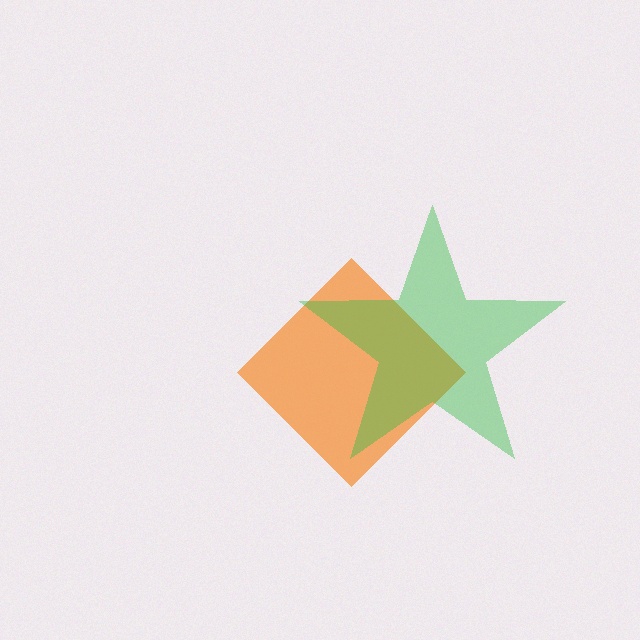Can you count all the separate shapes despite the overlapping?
Yes, there are 2 separate shapes.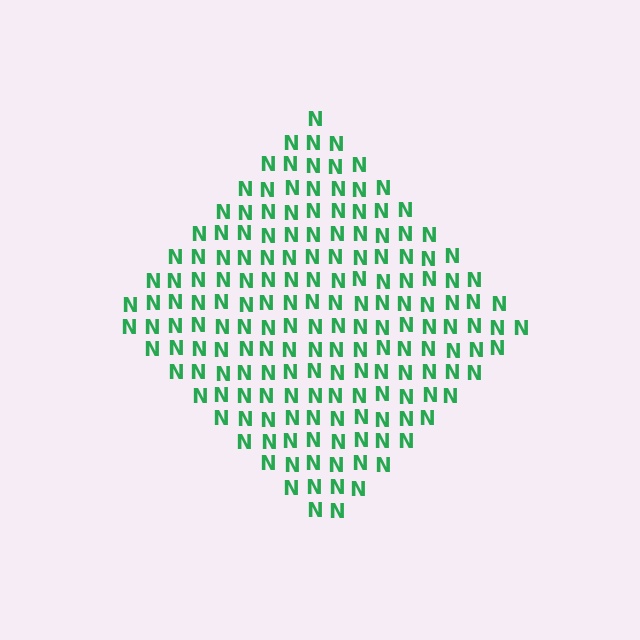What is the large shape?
The large shape is a diamond.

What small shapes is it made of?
It is made of small letter N's.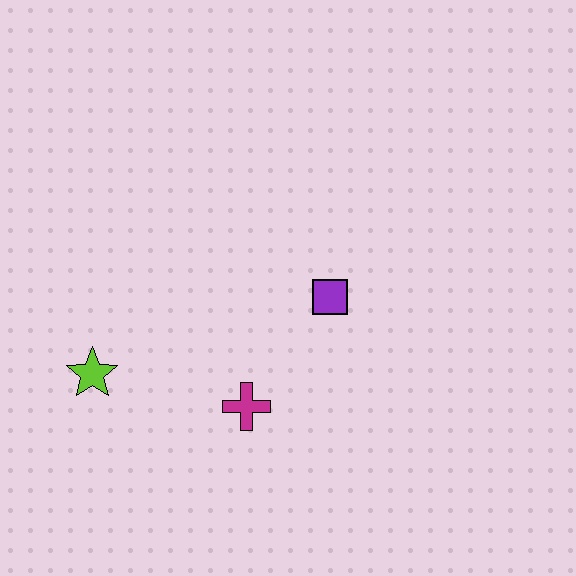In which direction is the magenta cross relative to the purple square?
The magenta cross is below the purple square.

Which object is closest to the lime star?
The magenta cross is closest to the lime star.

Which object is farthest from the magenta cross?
The lime star is farthest from the magenta cross.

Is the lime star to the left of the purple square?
Yes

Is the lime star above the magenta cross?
Yes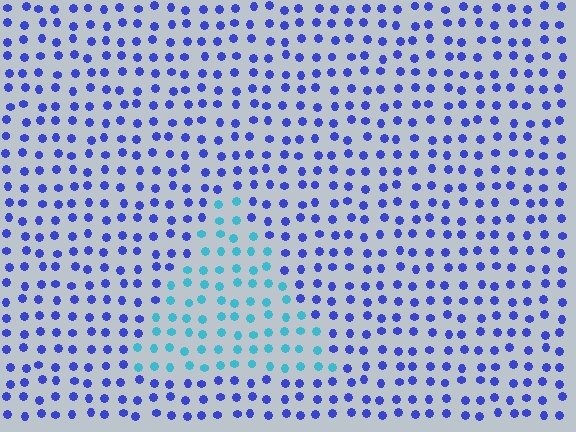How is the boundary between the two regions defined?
The boundary is defined purely by a slight shift in hue (about 48 degrees). Spacing, size, and orientation are identical on both sides.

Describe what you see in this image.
The image is filled with small blue elements in a uniform arrangement. A triangle-shaped region is visible where the elements are tinted to a slightly different hue, forming a subtle color boundary.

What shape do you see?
I see a triangle.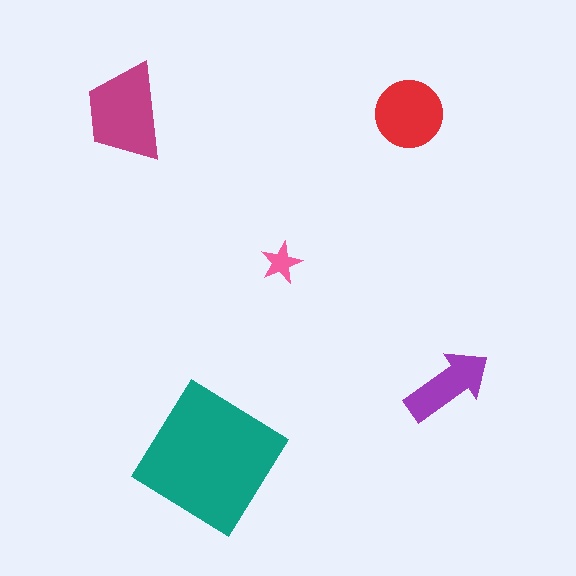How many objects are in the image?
There are 5 objects in the image.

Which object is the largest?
The teal diamond.